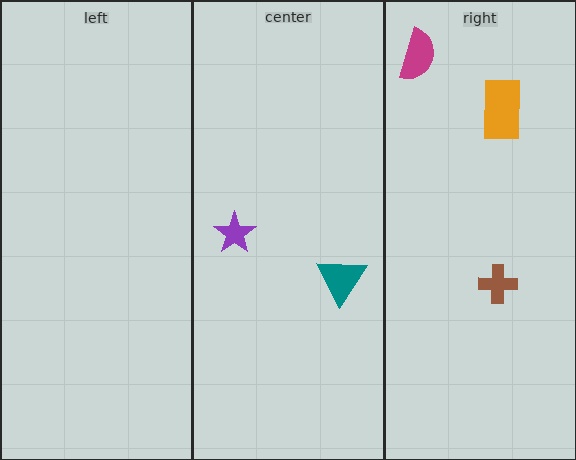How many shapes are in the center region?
2.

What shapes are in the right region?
The magenta semicircle, the brown cross, the orange rectangle.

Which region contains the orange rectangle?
The right region.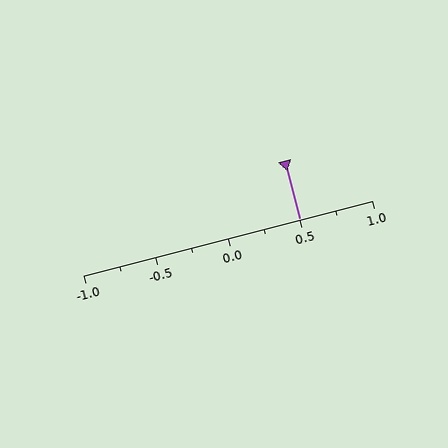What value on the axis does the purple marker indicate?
The marker indicates approximately 0.5.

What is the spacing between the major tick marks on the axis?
The major ticks are spaced 0.5 apart.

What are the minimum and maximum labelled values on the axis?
The axis runs from -1.0 to 1.0.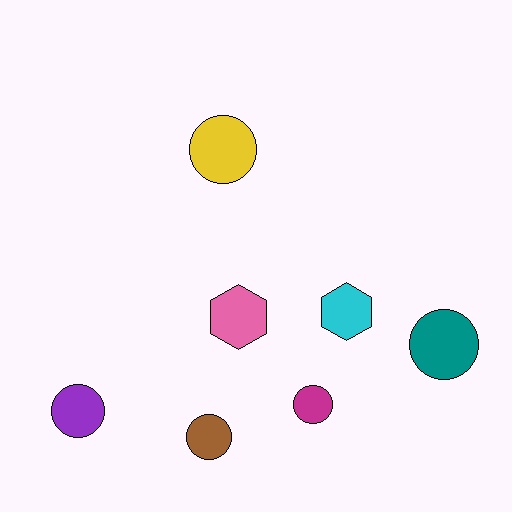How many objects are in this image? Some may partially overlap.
There are 7 objects.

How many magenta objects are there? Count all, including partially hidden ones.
There is 1 magenta object.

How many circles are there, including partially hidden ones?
There are 5 circles.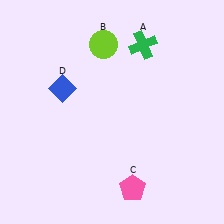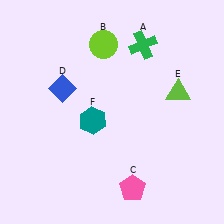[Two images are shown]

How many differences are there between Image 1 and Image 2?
There are 2 differences between the two images.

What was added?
A lime triangle (E), a teal hexagon (F) were added in Image 2.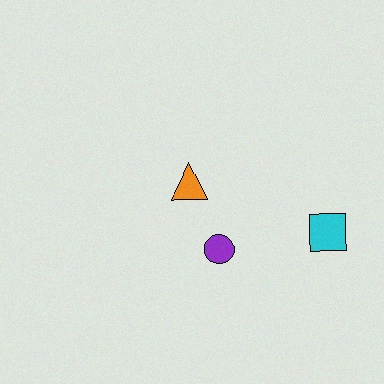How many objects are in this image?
There are 3 objects.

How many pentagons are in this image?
There are no pentagons.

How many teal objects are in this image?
There are no teal objects.